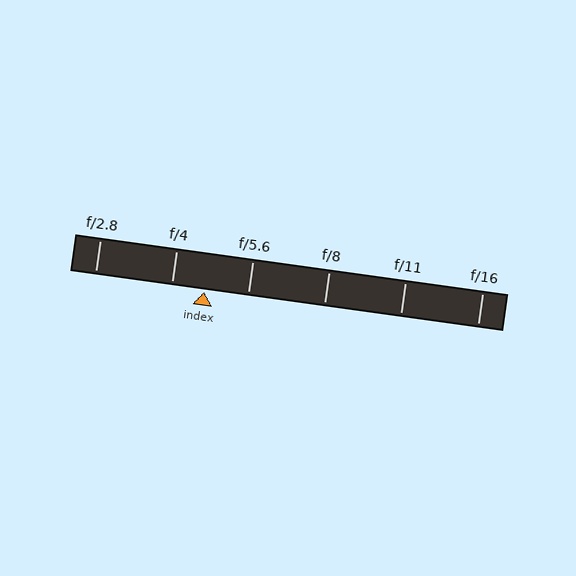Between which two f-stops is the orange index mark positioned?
The index mark is between f/4 and f/5.6.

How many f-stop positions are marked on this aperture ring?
There are 6 f-stop positions marked.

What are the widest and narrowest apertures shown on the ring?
The widest aperture shown is f/2.8 and the narrowest is f/16.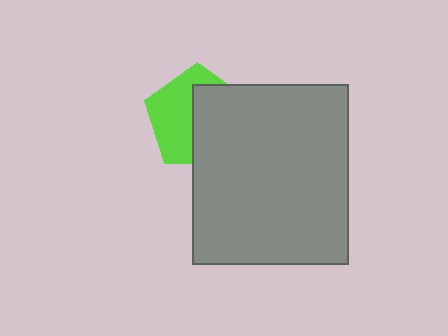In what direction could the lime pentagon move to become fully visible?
The lime pentagon could move left. That would shift it out from behind the gray rectangle entirely.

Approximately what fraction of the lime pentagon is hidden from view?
Roughly 52% of the lime pentagon is hidden behind the gray rectangle.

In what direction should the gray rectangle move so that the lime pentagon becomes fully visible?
The gray rectangle should move right. That is the shortest direction to clear the overlap and leave the lime pentagon fully visible.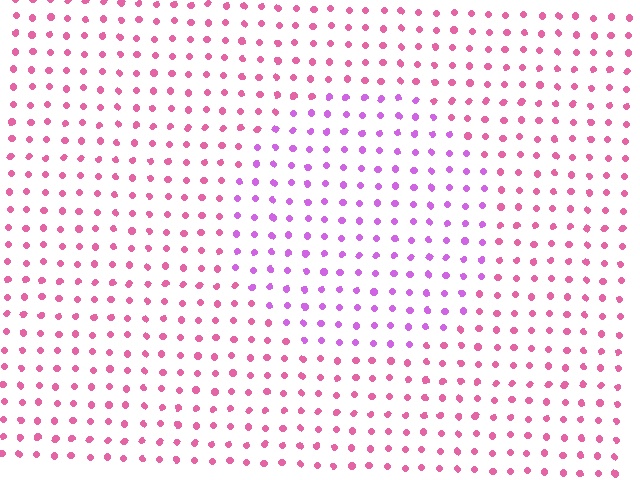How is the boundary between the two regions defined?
The boundary is defined purely by a slight shift in hue (about 39 degrees). Spacing, size, and orientation are identical on both sides.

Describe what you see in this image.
The image is filled with small pink elements in a uniform arrangement. A circle-shaped region is visible where the elements are tinted to a slightly different hue, forming a subtle color boundary.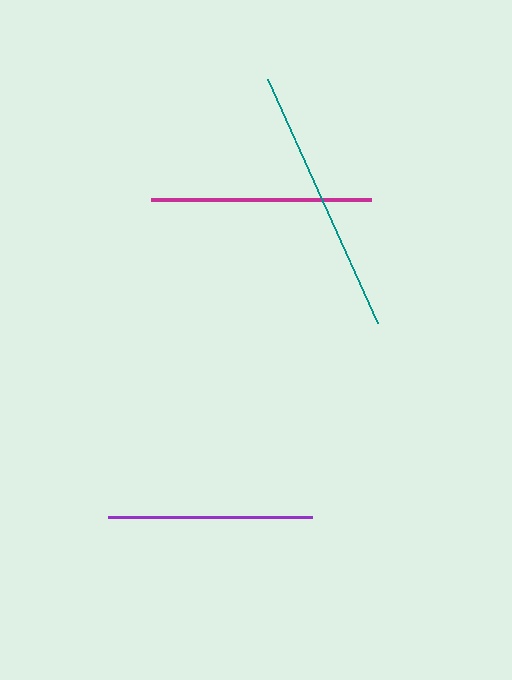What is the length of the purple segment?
The purple segment is approximately 204 pixels long.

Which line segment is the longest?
The teal line is the longest at approximately 268 pixels.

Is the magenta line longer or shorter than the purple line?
The magenta line is longer than the purple line.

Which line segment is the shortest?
The purple line is the shortest at approximately 204 pixels.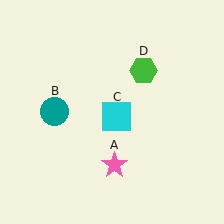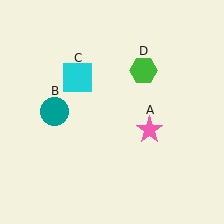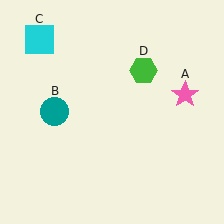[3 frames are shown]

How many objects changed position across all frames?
2 objects changed position: pink star (object A), cyan square (object C).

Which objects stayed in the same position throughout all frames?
Teal circle (object B) and green hexagon (object D) remained stationary.